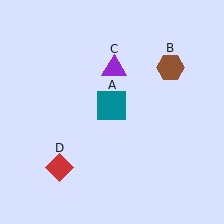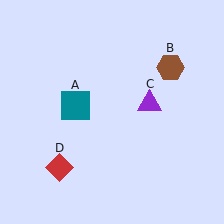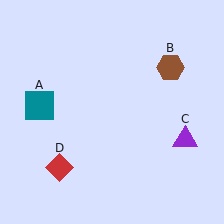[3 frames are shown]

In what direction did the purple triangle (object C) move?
The purple triangle (object C) moved down and to the right.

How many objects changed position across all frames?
2 objects changed position: teal square (object A), purple triangle (object C).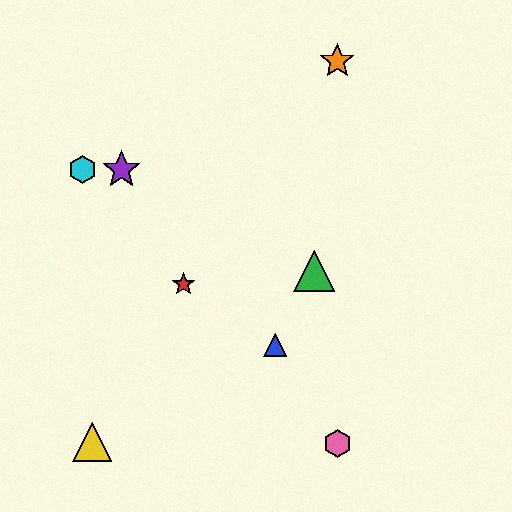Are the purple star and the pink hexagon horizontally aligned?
No, the purple star is at y≈170 and the pink hexagon is at y≈443.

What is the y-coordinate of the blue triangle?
The blue triangle is at y≈345.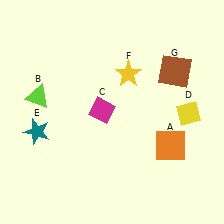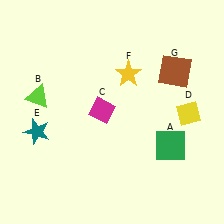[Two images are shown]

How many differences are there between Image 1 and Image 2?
There is 1 difference between the two images.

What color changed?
The square (A) changed from orange in Image 1 to green in Image 2.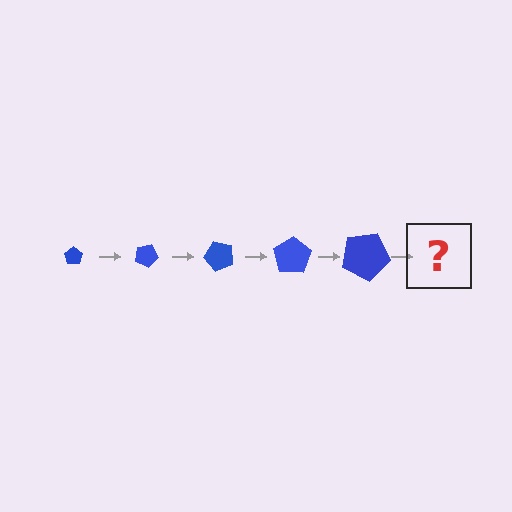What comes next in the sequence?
The next element should be a pentagon, larger than the previous one and rotated 125 degrees from the start.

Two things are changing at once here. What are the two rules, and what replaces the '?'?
The two rules are that the pentagon grows larger each step and it rotates 25 degrees each step. The '?' should be a pentagon, larger than the previous one and rotated 125 degrees from the start.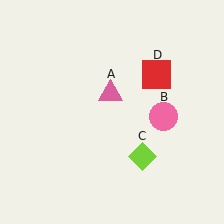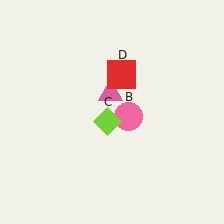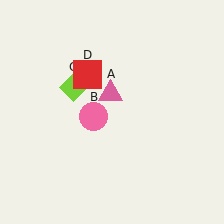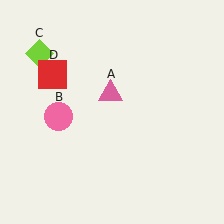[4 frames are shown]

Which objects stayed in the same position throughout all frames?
Pink triangle (object A) remained stationary.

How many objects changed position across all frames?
3 objects changed position: pink circle (object B), lime diamond (object C), red square (object D).